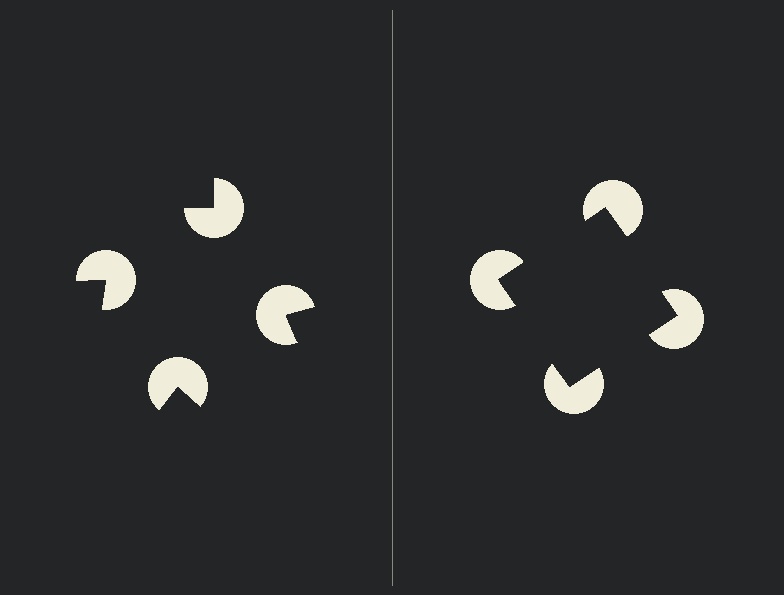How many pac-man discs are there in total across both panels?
8 — 4 on each side.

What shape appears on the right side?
An illusory square.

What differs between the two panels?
The pac-man discs are positioned identically on both sides; only the wedge orientations differ. On the right they align to a square; on the left they are misaligned.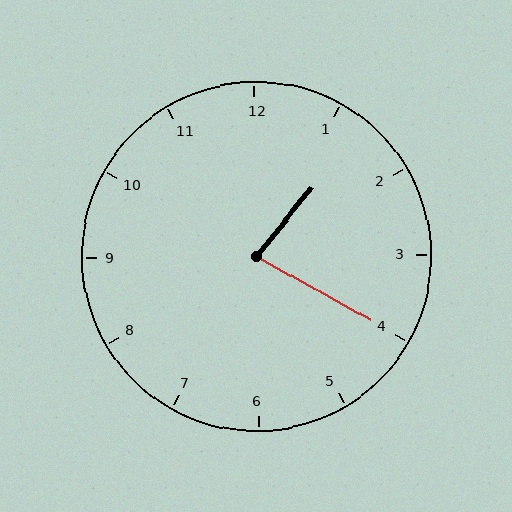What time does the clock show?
1:20.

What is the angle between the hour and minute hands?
Approximately 80 degrees.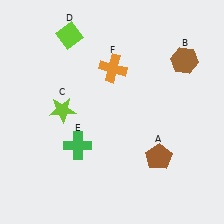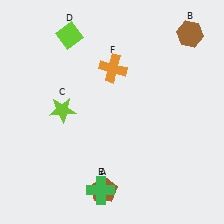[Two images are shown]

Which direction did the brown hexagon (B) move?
The brown hexagon (B) moved up.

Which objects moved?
The objects that moved are: the brown pentagon (A), the brown hexagon (B), the green cross (E).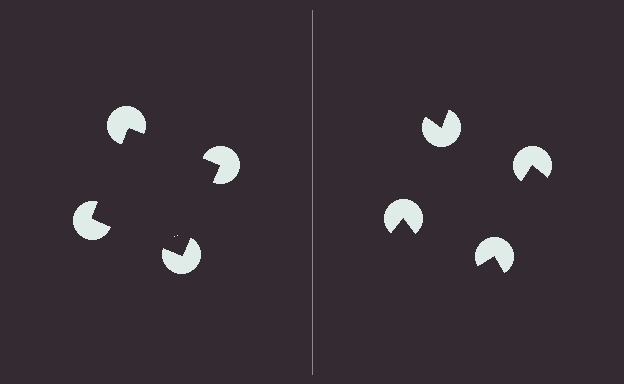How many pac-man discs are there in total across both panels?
8 — 4 on each side.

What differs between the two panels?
The pac-man discs are positioned identically on both sides; only the wedge orientations differ. On the left they align to a square; on the right they are misaligned.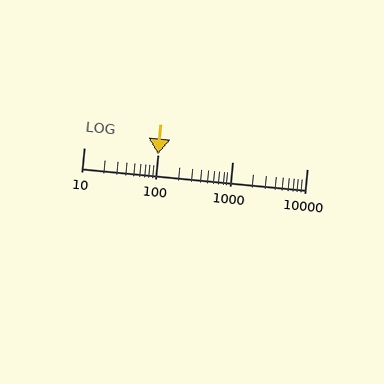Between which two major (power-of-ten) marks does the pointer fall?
The pointer is between 100 and 1000.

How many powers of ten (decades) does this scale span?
The scale spans 3 decades, from 10 to 10000.